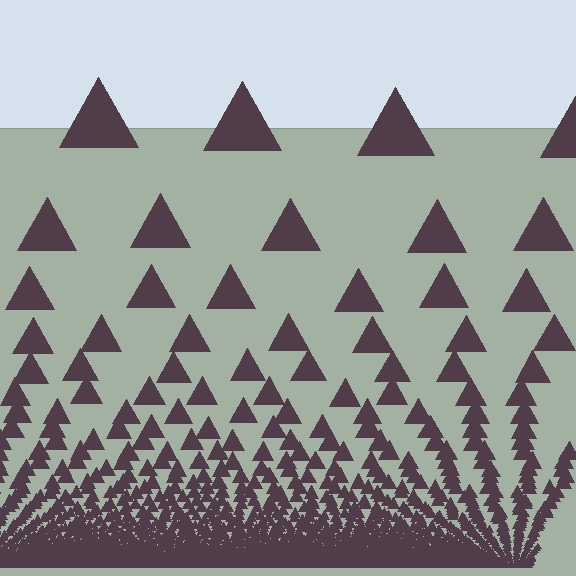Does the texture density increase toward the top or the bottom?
Density increases toward the bottom.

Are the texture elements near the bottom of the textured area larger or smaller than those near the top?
Smaller. The gradient is inverted — elements near the bottom are smaller and denser.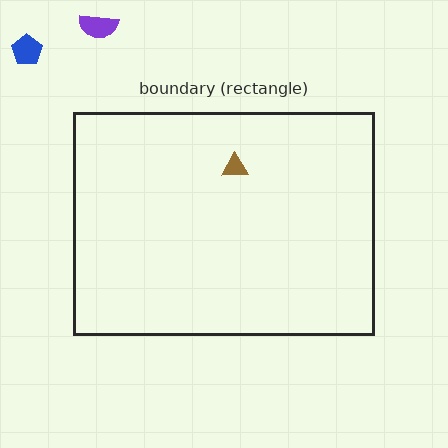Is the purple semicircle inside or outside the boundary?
Outside.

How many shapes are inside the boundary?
1 inside, 2 outside.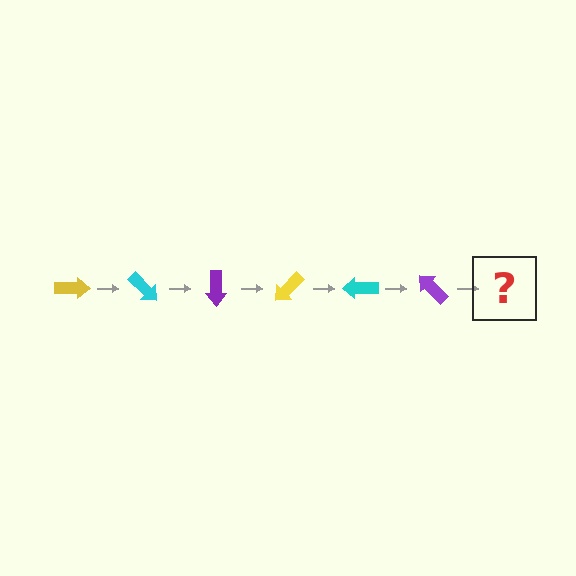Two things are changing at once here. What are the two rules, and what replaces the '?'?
The two rules are that it rotates 45 degrees each step and the color cycles through yellow, cyan, and purple. The '?' should be a yellow arrow, rotated 270 degrees from the start.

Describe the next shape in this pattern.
It should be a yellow arrow, rotated 270 degrees from the start.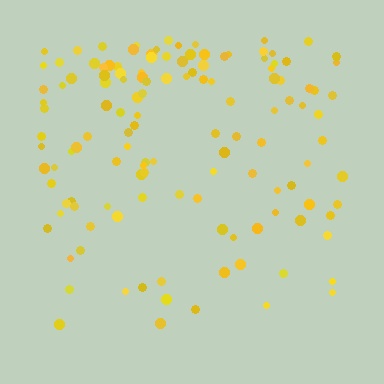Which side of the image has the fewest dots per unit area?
The bottom.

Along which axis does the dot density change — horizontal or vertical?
Vertical.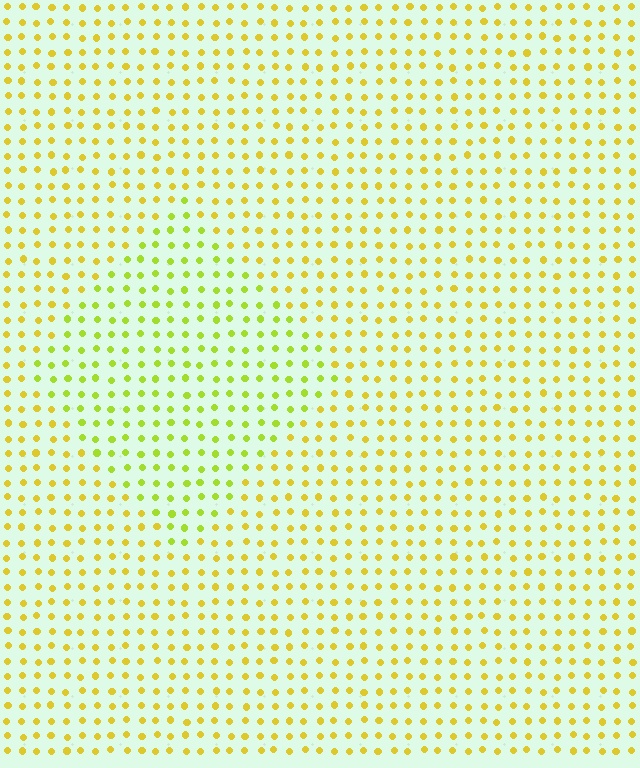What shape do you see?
I see a diamond.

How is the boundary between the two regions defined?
The boundary is defined purely by a slight shift in hue (about 27 degrees). Spacing, size, and orientation are identical on both sides.